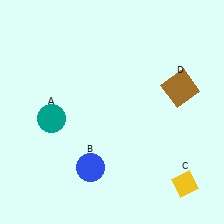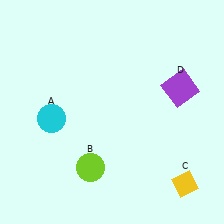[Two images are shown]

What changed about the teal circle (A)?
In Image 1, A is teal. In Image 2, it changed to cyan.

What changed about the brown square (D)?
In Image 1, D is brown. In Image 2, it changed to purple.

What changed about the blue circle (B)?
In Image 1, B is blue. In Image 2, it changed to lime.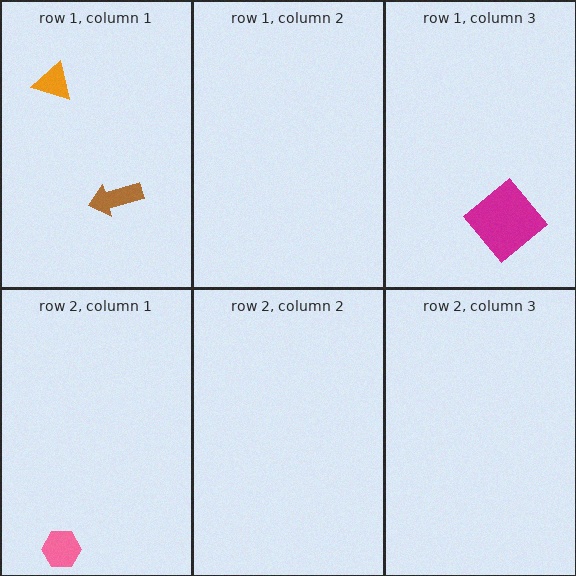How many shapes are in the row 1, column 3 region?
1.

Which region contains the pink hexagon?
The row 2, column 1 region.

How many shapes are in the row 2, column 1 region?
1.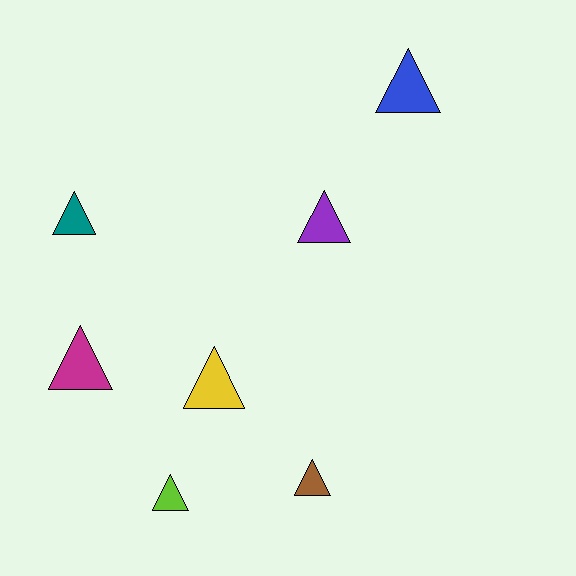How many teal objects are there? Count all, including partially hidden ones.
There is 1 teal object.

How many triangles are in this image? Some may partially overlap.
There are 7 triangles.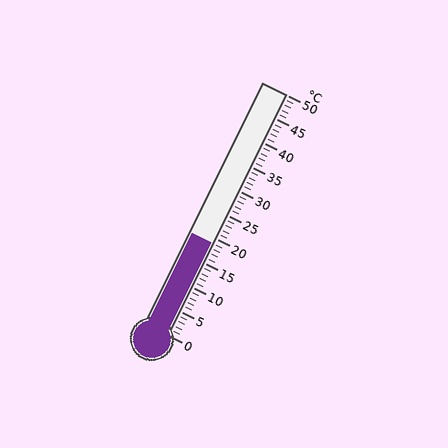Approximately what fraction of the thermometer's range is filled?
The thermometer is filled to approximately 40% of its range.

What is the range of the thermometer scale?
The thermometer scale ranges from 0°C to 50°C.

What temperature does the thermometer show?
The thermometer shows approximately 19°C.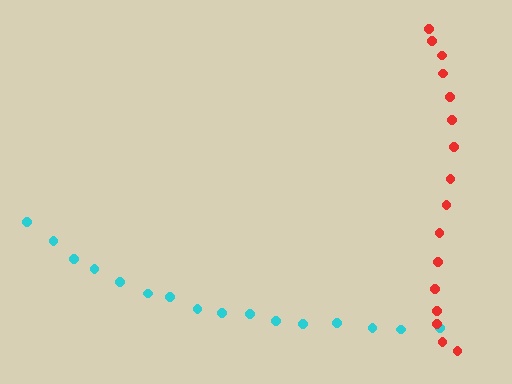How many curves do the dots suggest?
There are 2 distinct paths.